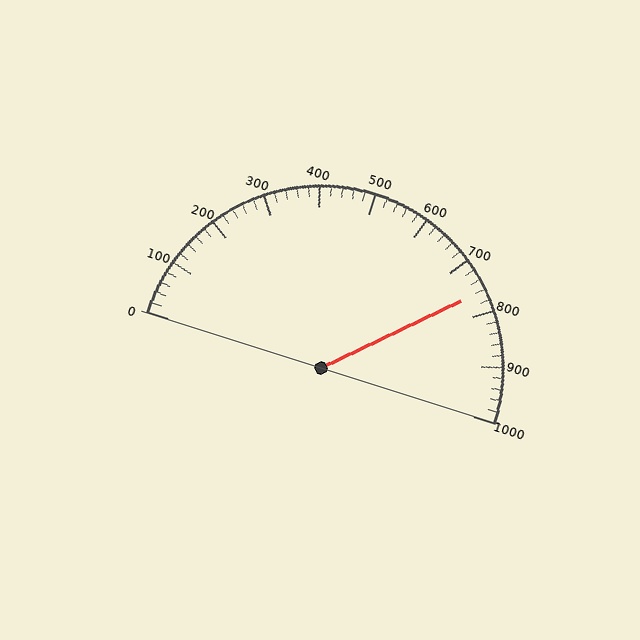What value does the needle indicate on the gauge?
The needle indicates approximately 760.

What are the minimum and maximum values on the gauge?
The gauge ranges from 0 to 1000.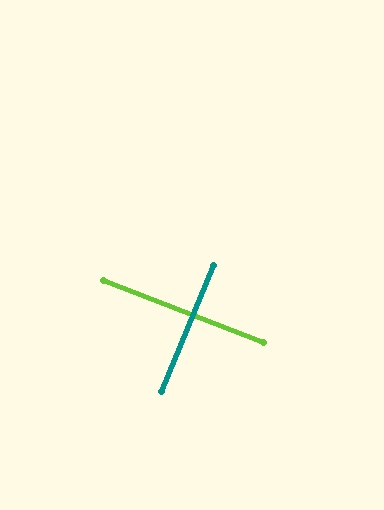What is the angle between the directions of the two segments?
Approximately 89 degrees.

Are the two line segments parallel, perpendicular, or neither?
Perpendicular — they meet at approximately 89°.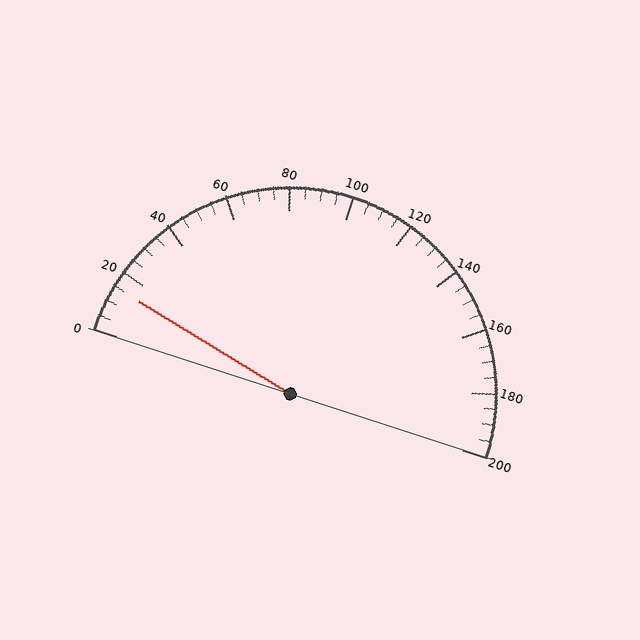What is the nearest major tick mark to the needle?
The nearest major tick mark is 20.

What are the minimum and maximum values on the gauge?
The gauge ranges from 0 to 200.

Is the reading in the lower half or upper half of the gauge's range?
The reading is in the lower half of the range (0 to 200).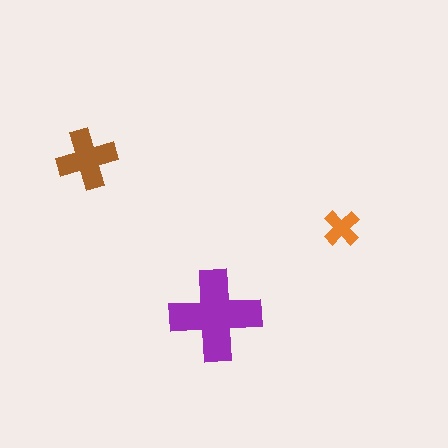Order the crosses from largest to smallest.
the purple one, the brown one, the orange one.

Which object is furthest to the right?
The orange cross is rightmost.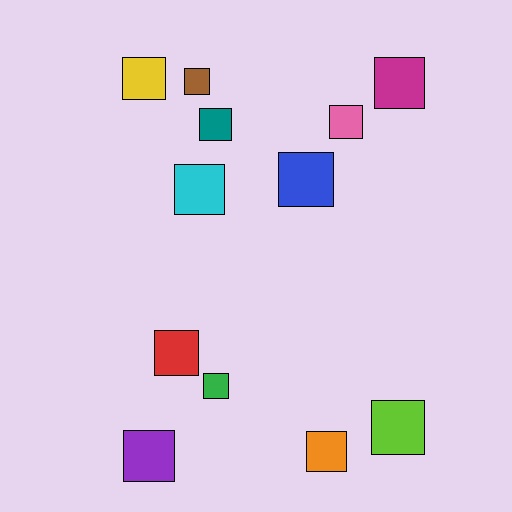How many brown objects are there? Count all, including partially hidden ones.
There is 1 brown object.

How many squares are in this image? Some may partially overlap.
There are 12 squares.